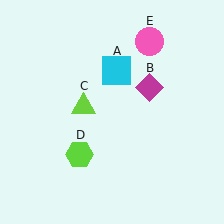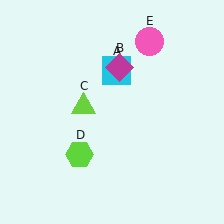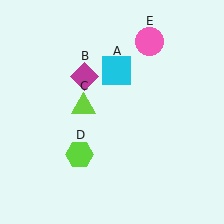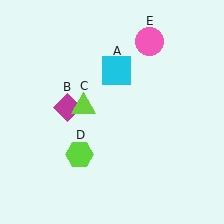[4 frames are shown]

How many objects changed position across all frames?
1 object changed position: magenta diamond (object B).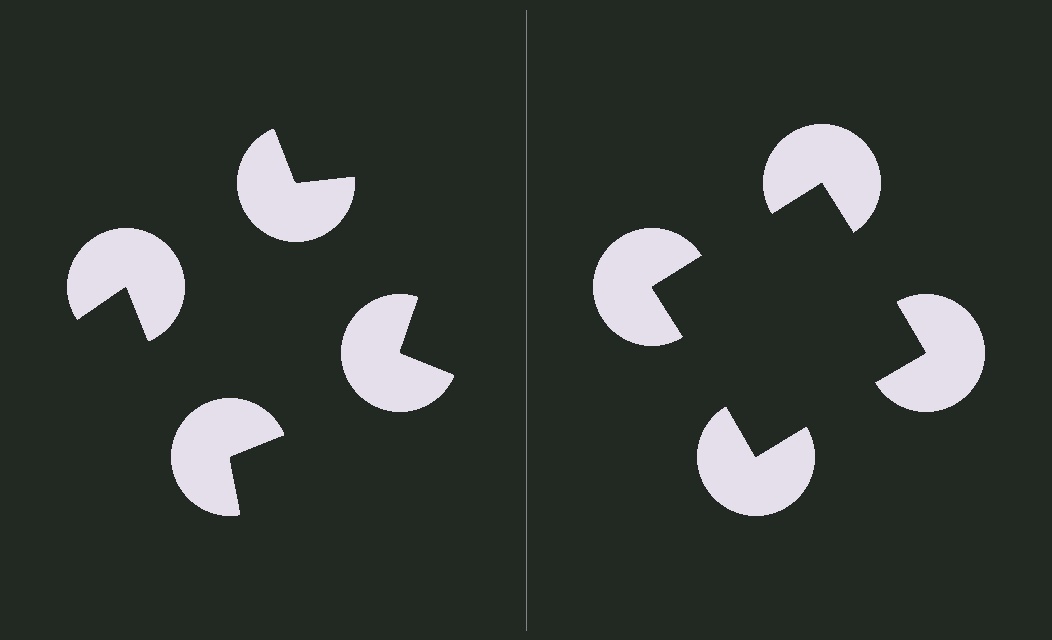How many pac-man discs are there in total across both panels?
8 — 4 on each side.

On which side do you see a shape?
An illusory square appears on the right side. On the left side the wedge cuts are rotated, so no coherent shape forms.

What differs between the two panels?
The pac-man discs are positioned identically on both sides; only the wedge orientations differ. On the right they align to a square; on the left they are misaligned.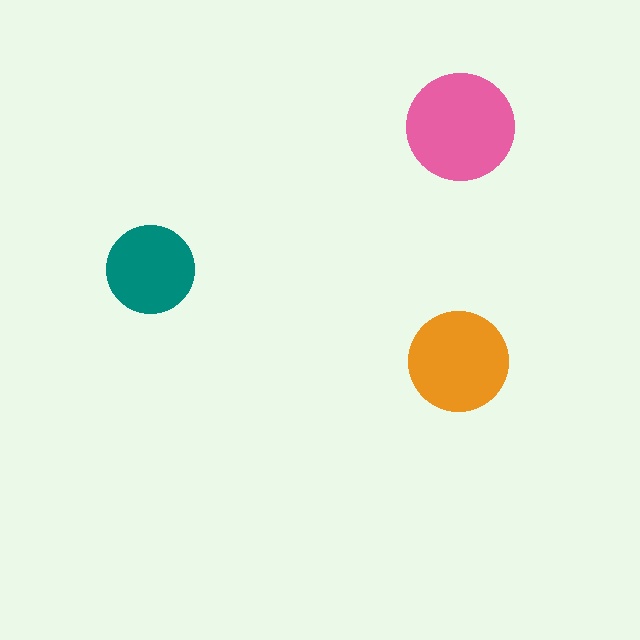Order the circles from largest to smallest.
the pink one, the orange one, the teal one.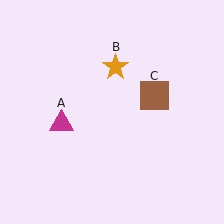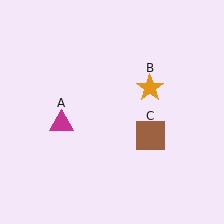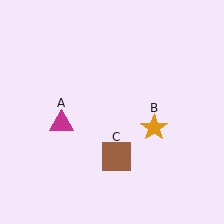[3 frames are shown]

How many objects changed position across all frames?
2 objects changed position: orange star (object B), brown square (object C).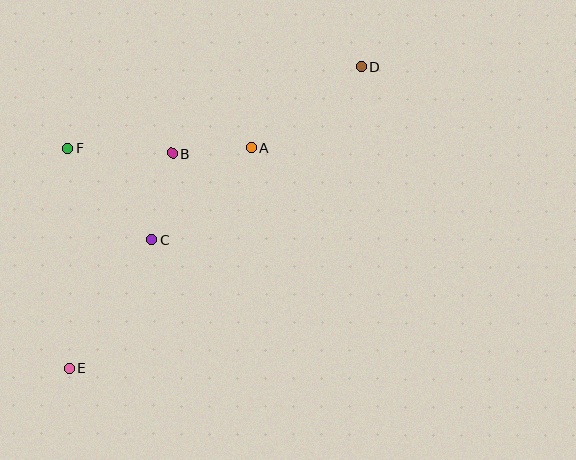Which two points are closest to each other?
Points A and B are closest to each other.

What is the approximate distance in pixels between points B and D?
The distance between B and D is approximately 207 pixels.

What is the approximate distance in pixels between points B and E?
The distance between B and E is approximately 238 pixels.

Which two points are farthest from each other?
Points D and E are farthest from each other.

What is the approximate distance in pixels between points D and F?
The distance between D and F is approximately 304 pixels.